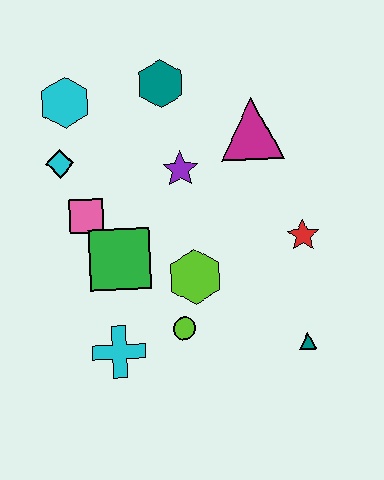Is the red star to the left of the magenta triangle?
No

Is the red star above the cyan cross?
Yes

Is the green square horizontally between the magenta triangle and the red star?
No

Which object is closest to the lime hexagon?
The lime circle is closest to the lime hexagon.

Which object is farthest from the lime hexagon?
The cyan hexagon is farthest from the lime hexagon.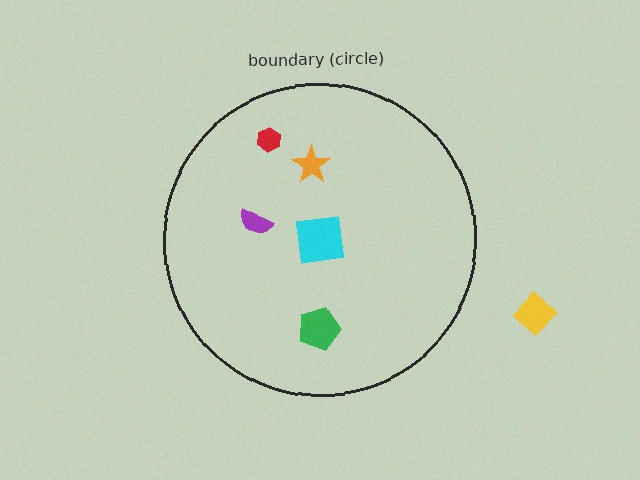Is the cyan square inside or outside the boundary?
Inside.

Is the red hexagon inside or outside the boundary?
Inside.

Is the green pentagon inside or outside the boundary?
Inside.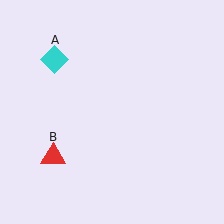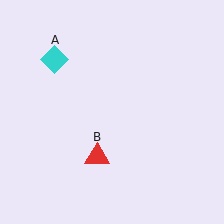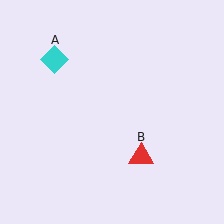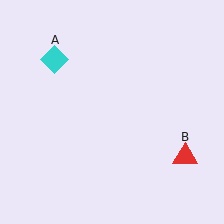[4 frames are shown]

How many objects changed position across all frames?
1 object changed position: red triangle (object B).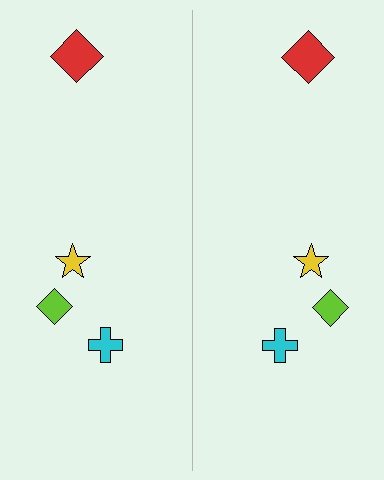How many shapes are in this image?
There are 8 shapes in this image.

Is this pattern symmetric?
Yes, this pattern has bilateral (reflection) symmetry.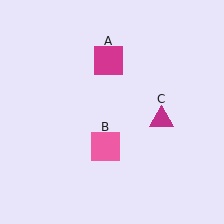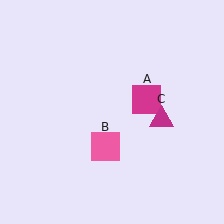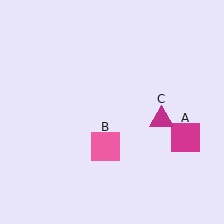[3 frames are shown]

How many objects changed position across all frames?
1 object changed position: magenta square (object A).